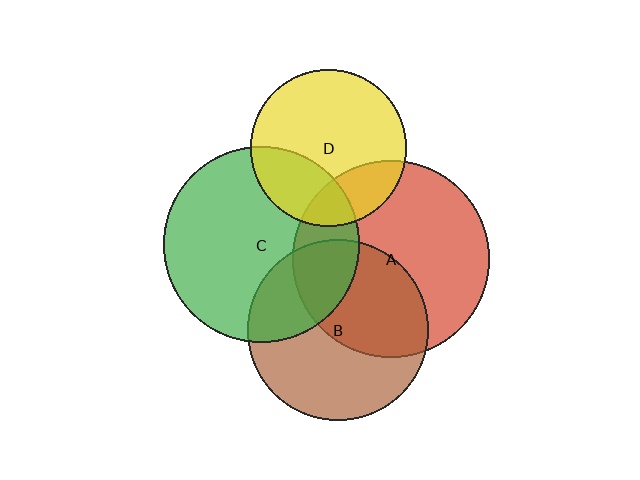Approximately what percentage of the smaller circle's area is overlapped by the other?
Approximately 20%.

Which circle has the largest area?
Circle A (red).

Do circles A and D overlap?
Yes.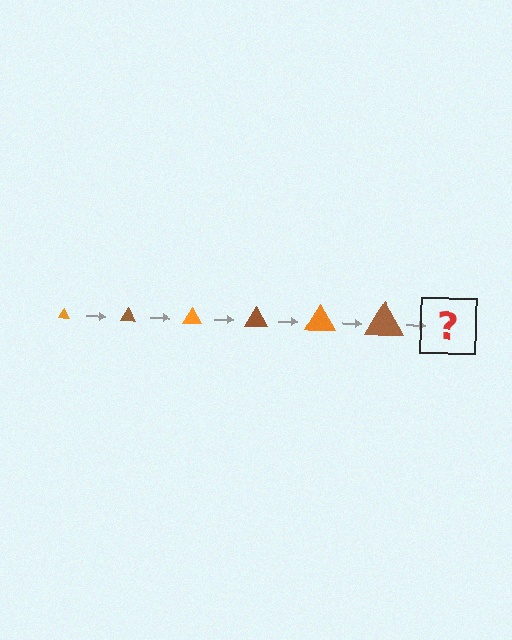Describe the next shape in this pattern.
It should be an orange triangle, larger than the previous one.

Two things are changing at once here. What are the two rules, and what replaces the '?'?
The two rules are that the triangle grows larger each step and the color cycles through orange and brown. The '?' should be an orange triangle, larger than the previous one.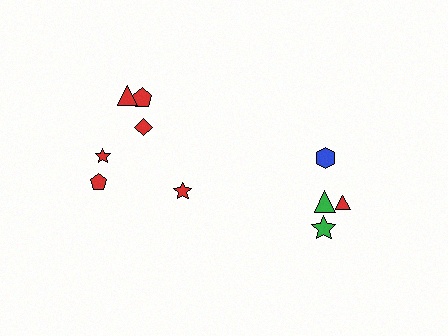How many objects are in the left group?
There are 6 objects.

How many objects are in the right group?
There are 4 objects.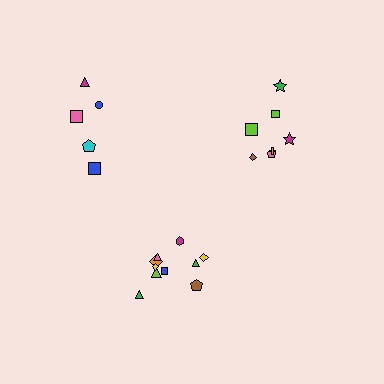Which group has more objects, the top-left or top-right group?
The top-right group.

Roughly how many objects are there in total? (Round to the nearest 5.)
Roughly 20 objects in total.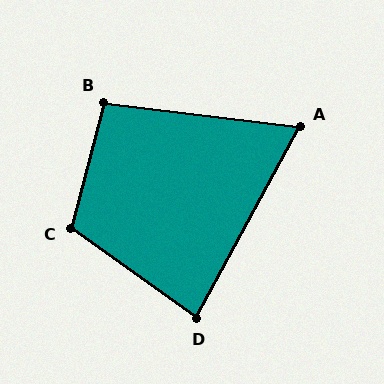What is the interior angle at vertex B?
Approximately 97 degrees (obtuse).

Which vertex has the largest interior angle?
C, at approximately 111 degrees.